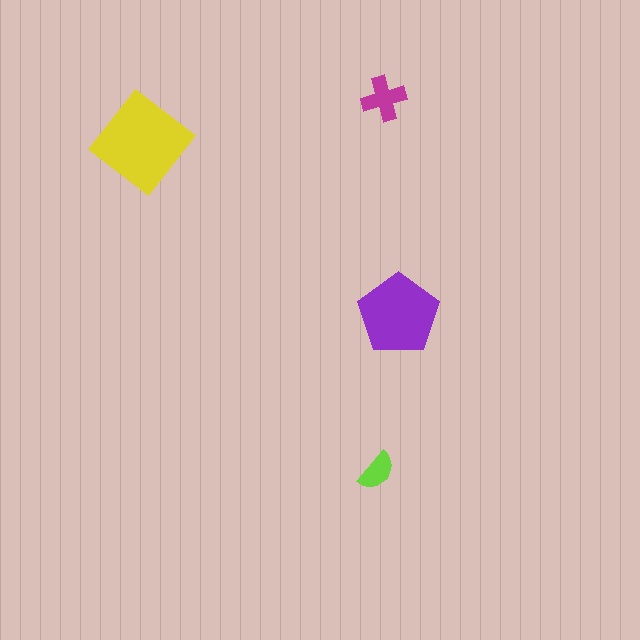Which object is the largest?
The yellow diamond.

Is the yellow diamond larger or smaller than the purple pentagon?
Larger.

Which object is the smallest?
The lime semicircle.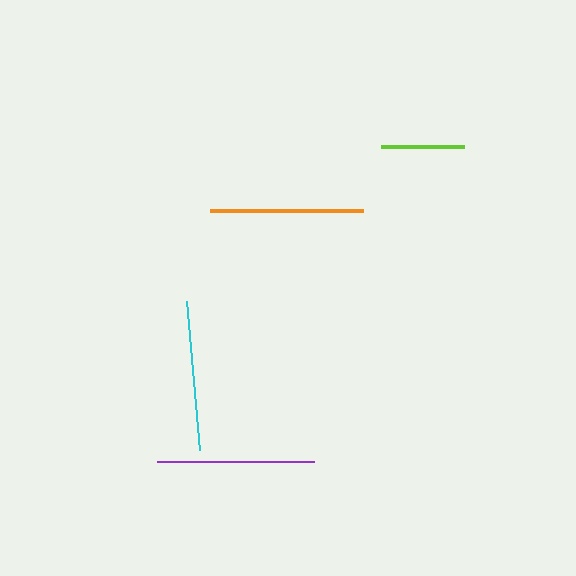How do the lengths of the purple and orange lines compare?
The purple and orange lines are approximately the same length.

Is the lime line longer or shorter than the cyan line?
The cyan line is longer than the lime line.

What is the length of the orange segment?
The orange segment is approximately 153 pixels long.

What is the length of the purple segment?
The purple segment is approximately 157 pixels long.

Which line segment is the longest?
The purple line is the longest at approximately 157 pixels.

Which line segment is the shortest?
The lime line is the shortest at approximately 84 pixels.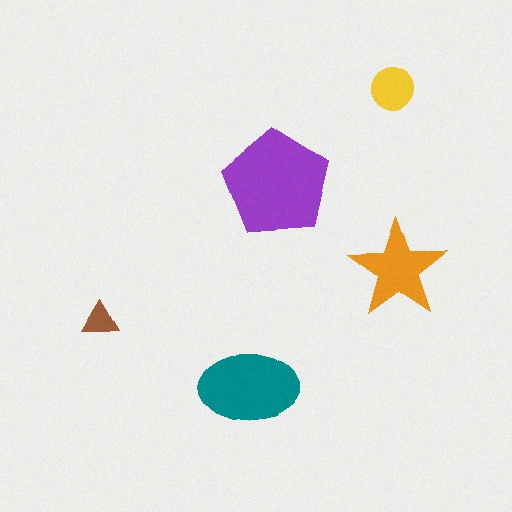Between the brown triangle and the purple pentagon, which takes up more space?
The purple pentagon.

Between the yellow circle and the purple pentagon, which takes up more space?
The purple pentagon.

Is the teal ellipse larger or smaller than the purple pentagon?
Smaller.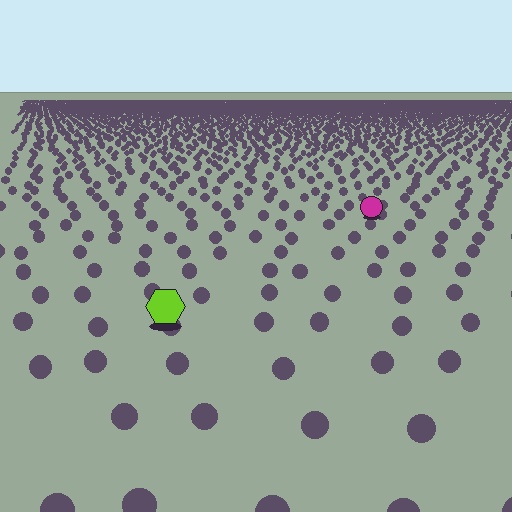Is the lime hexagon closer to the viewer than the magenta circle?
Yes. The lime hexagon is closer — you can tell from the texture gradient: the ground texture is coarser near it.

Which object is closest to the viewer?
The lime hexagon is closest. The texture marks near it are larger and more spread out.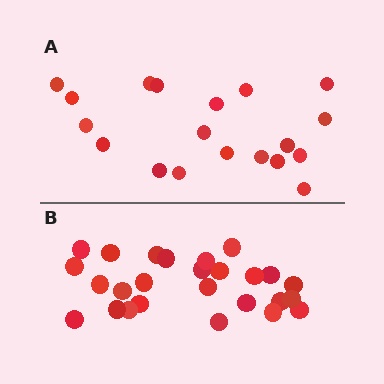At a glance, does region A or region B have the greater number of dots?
Region B (the bottom region) has more dots.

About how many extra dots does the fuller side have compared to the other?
Region B has roughly 8 or so more dots than region A.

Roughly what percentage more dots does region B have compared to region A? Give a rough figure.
About 35% more.